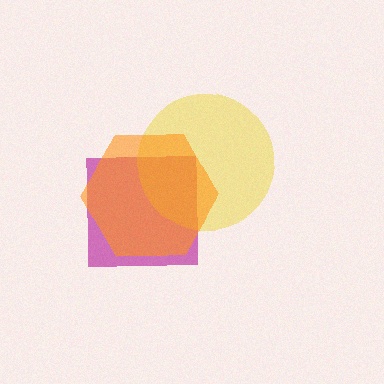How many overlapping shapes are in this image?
There are 3 overlapping shapes in the image.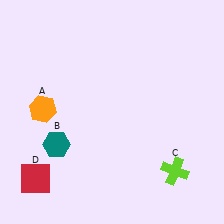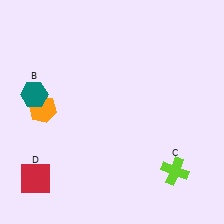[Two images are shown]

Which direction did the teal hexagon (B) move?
The teal hexagon (B) moved up.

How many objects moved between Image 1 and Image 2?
1 object moved between the two images.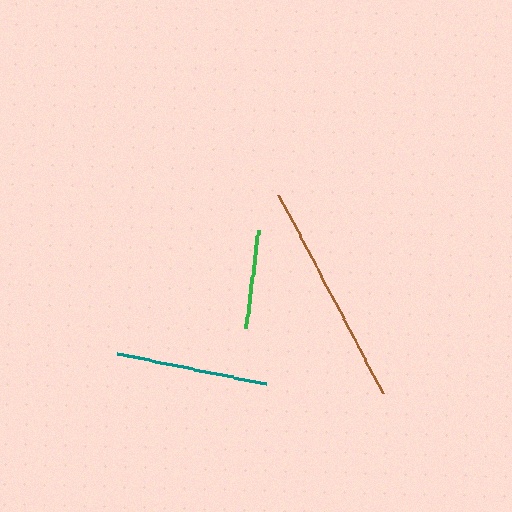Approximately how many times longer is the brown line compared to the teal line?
The brown line is approximately 1.5 times the length of the teal line.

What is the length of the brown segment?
The brown segment is approximately 224 pixels long.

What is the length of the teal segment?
The teal segment is approximately 153 pixels long.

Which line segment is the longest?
The brown line is the longest at approximately 224 pixels.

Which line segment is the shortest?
The green line is the shortest at approximately 98 pixels.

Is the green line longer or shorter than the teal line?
The teal line is longer than the green line.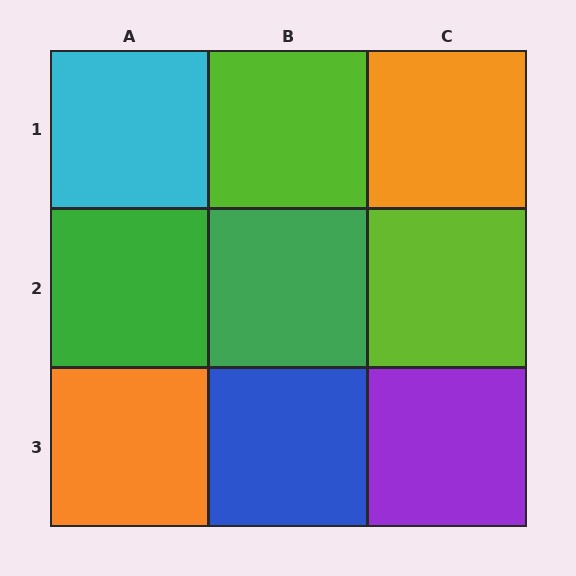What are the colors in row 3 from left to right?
Orange, blue, purple.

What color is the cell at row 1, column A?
Cyan.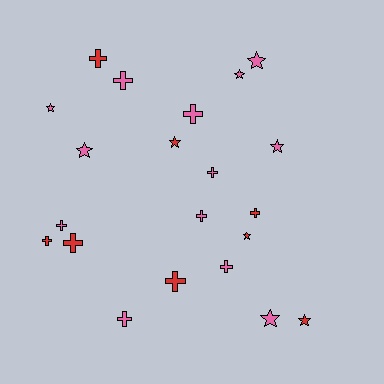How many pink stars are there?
There are 6 pink stars.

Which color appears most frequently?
Pink, with 13 objects.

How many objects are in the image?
There are 21 objects.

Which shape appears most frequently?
Cross, with 12 objects.